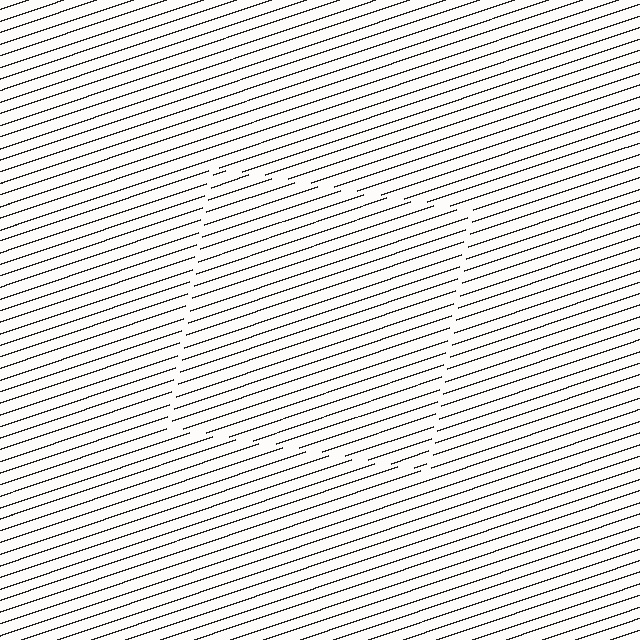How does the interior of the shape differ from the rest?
The interior of the shape contains the same grating, shifted by half a period — the contour is defined by the phase discontinuity where line-ends from the inner and outer gratings abut.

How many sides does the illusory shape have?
4 sides — the line-ends trace a square.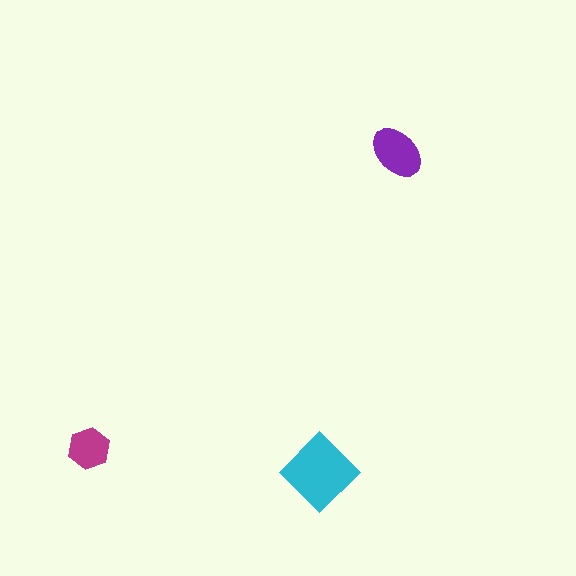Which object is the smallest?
The magenta hexagon.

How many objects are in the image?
There are 3 objects in the image.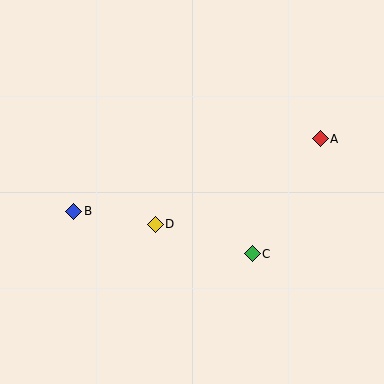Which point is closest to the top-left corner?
Point B is closest to the top-left corner.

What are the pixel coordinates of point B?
Point B is at (74, 211).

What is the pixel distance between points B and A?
The distance between B and A is 257 pixels.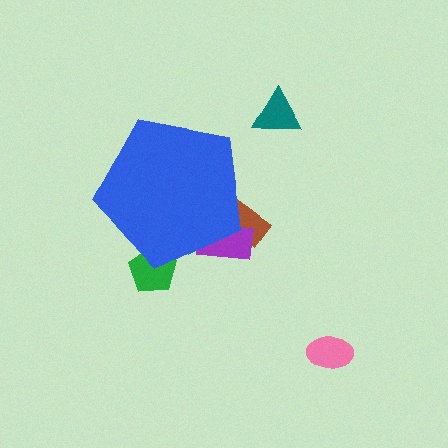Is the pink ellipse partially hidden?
No, the pink ellipse is fully visible.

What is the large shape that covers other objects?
A blue pentagon.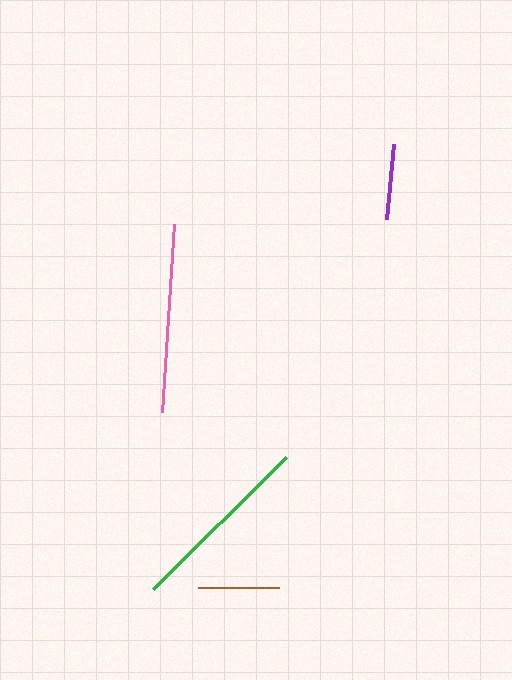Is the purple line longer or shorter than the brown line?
The brown line is longer than the purple line.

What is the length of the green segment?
The green segment is approximately 188 pixels long.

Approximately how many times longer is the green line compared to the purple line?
The green line is approximately 2.5 times the length of the purple line.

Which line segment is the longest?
The pink line is the longest at approximately 188 pixels.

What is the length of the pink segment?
The pink segment is approximately 188 pixels long.